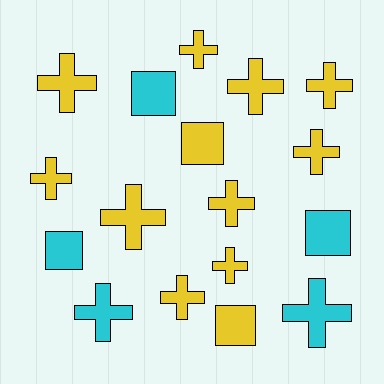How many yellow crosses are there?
There are 10 yellow crosses.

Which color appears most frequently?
Yellow, with 12 objects.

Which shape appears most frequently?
Cross, with 12 objects.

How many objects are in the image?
There are 17 objects.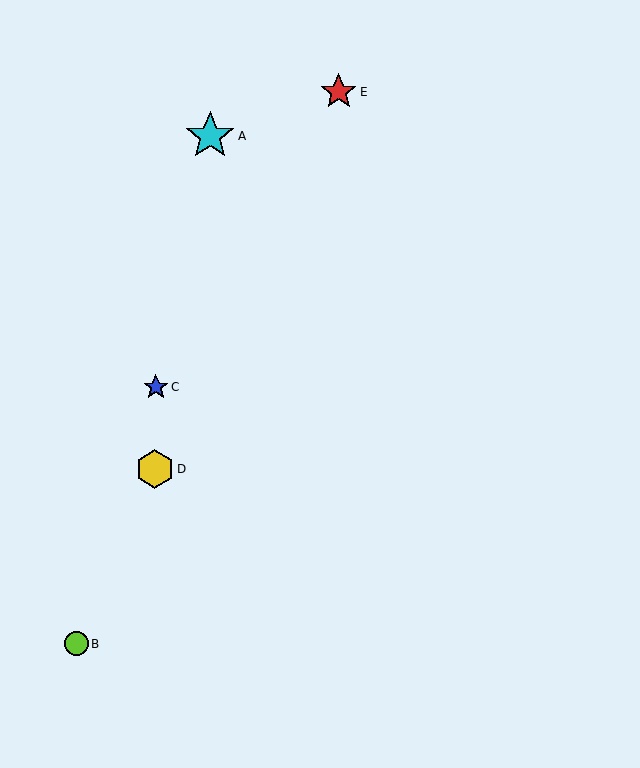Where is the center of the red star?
The center of the red star is at (339, 92).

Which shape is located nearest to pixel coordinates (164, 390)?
The blue star (labeled C) at (156, 387) is nearest to that location.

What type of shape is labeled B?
Shape B is a lime circle.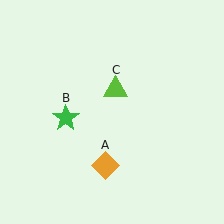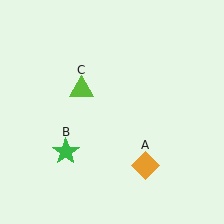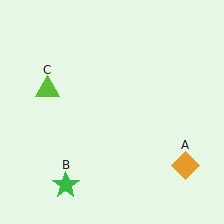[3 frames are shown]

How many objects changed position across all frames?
3 objects changed position: orange diamond (object A), green star (object B), lime triangle (object C).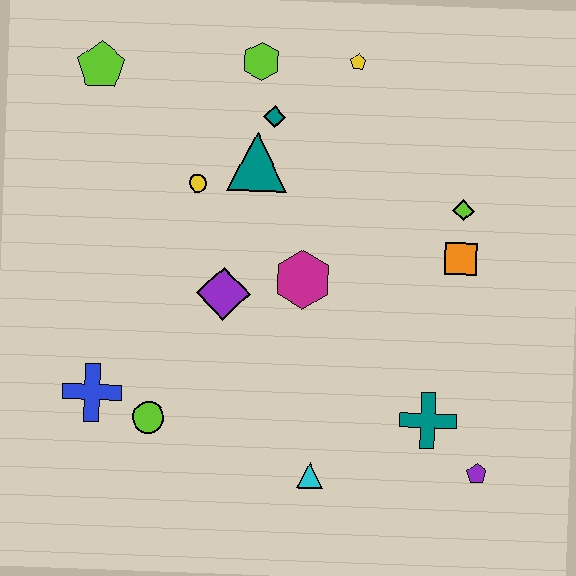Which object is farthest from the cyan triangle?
The lime pentagon is farthest from the cyan triangle.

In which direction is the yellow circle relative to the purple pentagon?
The yellow circle is to the left of the purple pentagon.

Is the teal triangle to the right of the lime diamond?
No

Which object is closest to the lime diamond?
The orange square is closest to the lime diamond.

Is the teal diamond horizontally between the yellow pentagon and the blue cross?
Yes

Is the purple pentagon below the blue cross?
Yes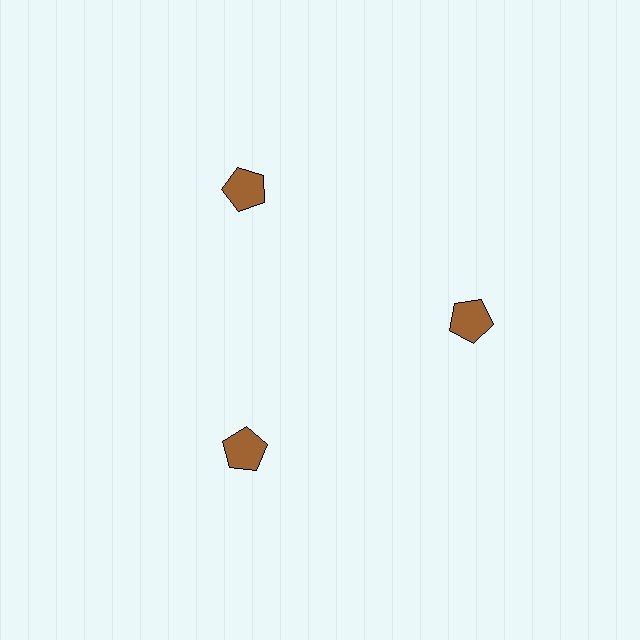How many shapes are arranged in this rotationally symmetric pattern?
There are 3 shapes, arranged in 3 groups of 1.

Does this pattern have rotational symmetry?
Yes, this pattern has 3-fold rotational symmetry. It looks the same after rotating 120 degrees around the center.